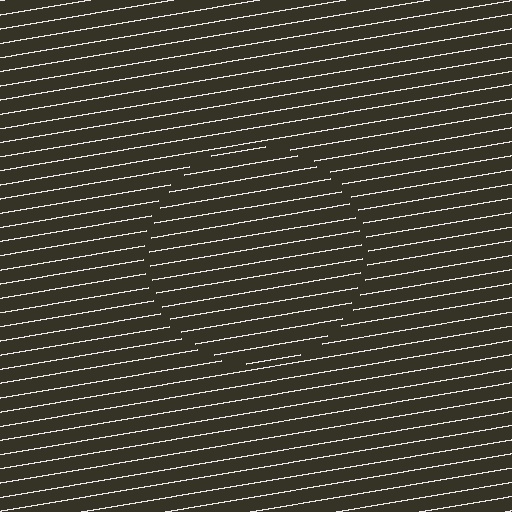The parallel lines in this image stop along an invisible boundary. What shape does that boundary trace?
An illusory circle. The interior of the shape contains the same grating, shifted by half a period — the contour is defined by the phase discontinuity where line-ends from the inner and outer gratings abut.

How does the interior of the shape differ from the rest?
The interior of the shape contains the same grating, shifted by half a period — the contour is defined by the phase discontinuity where line-ends from the inner and outer gratings abut.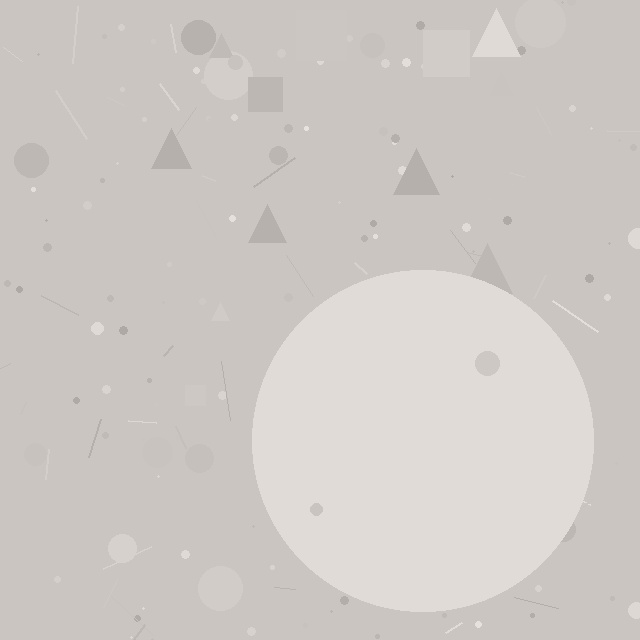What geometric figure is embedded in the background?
A circle is embedded in the background.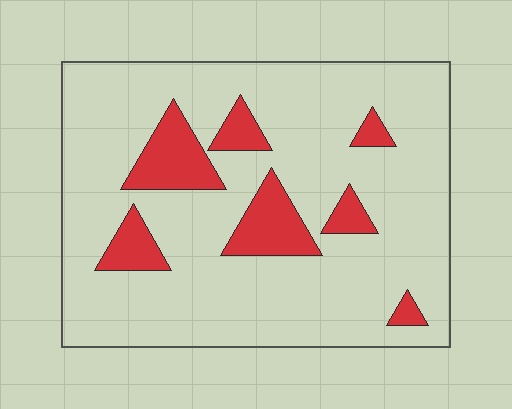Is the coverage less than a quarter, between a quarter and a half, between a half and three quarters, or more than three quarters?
Less than a quarter.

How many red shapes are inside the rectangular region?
7.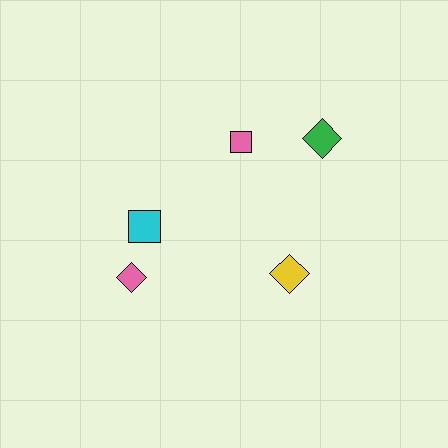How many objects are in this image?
There are 5 objects.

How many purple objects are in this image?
There are no purple objects.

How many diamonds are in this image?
There are 3 diamonds.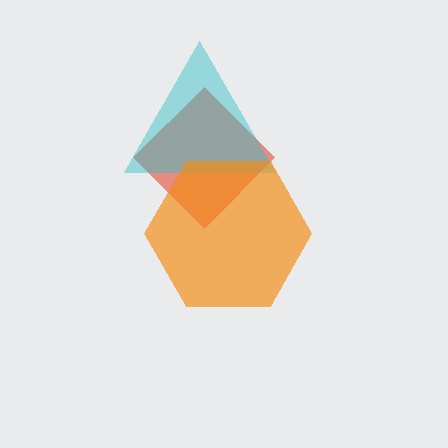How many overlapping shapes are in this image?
There are 3 overlapping shapes in the image.